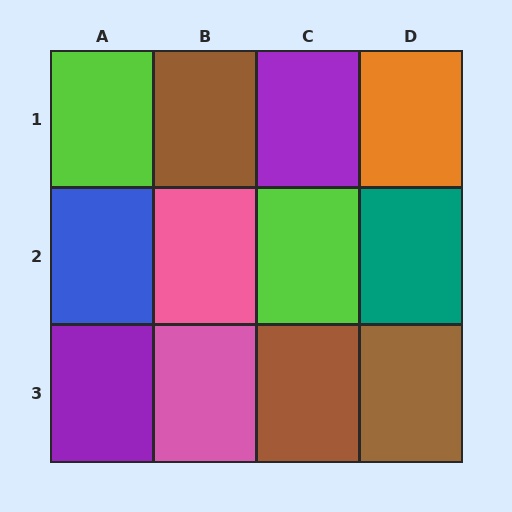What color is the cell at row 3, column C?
Brown.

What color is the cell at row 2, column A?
Blue.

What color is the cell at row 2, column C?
Lime.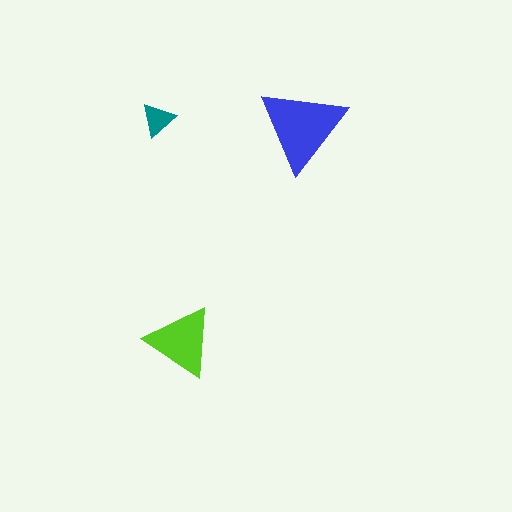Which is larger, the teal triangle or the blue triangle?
The blue one.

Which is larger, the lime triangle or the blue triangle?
The blue one.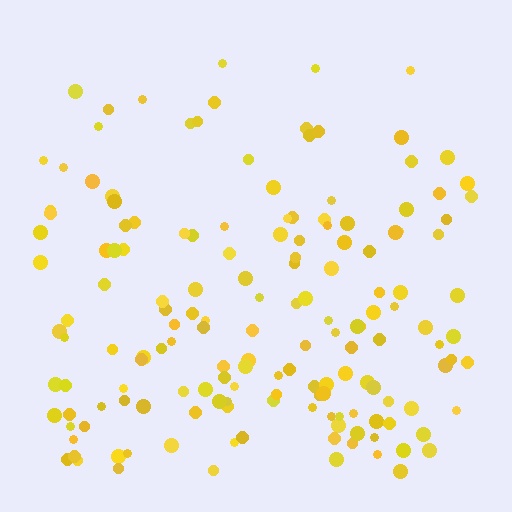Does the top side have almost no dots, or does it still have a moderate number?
Still a moderate number, just noticeably fewer than the bottom.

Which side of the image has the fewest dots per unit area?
The top.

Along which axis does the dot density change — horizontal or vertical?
Vertical.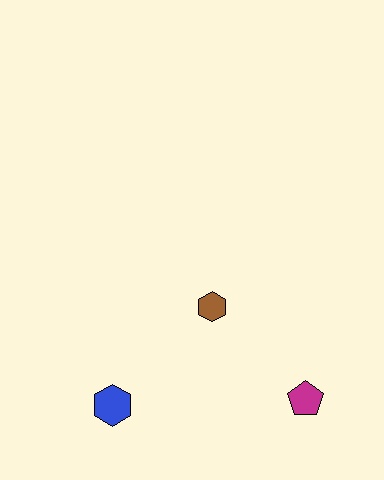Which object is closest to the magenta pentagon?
The brown hexagon is closest to the magenta pentagon.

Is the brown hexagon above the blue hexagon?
Yes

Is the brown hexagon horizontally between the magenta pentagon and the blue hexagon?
Yes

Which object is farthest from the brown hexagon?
The blue hexagon is farthest from the brown hexagon.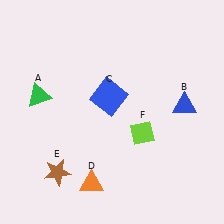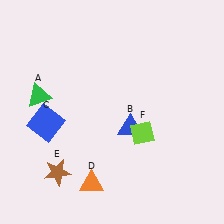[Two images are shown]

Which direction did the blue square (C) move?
The blue square (C) moved left.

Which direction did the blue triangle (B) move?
The blue triangle (B) moved left.